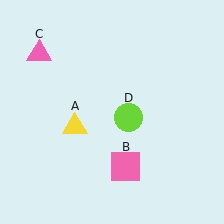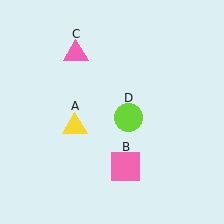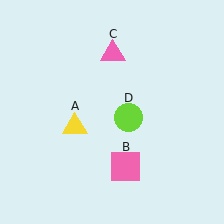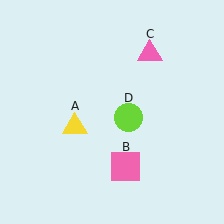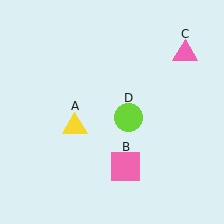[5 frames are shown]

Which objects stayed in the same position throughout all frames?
Yellow triangle (object A) and pink square (object B) and lime circle (object D) remained stationary.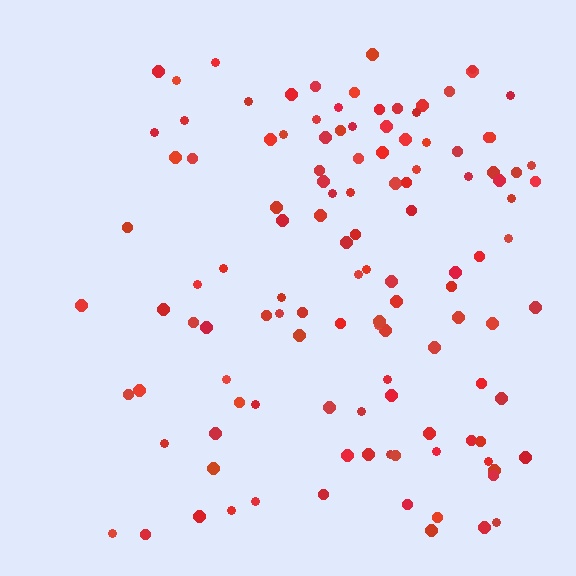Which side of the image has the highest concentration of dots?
The right.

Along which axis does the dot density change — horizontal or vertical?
Horizontal.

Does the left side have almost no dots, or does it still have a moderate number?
Still a moderate number, just noticeably fewer than the right.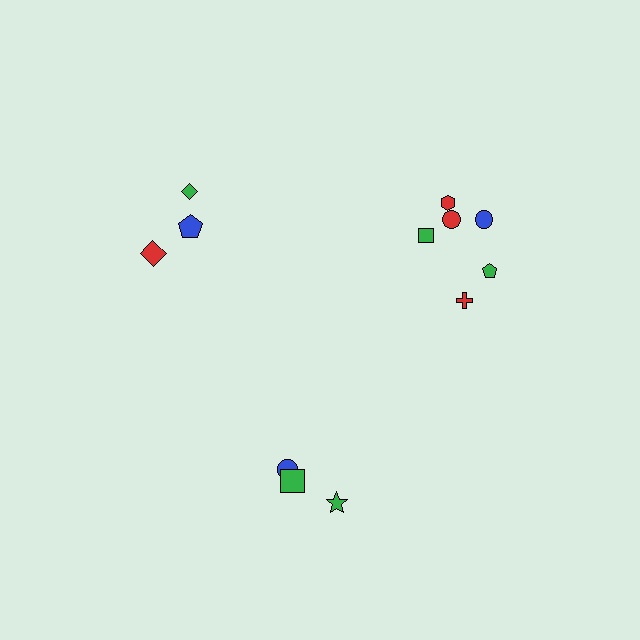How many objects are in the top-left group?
There are 3 objects.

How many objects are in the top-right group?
There are 6 objects.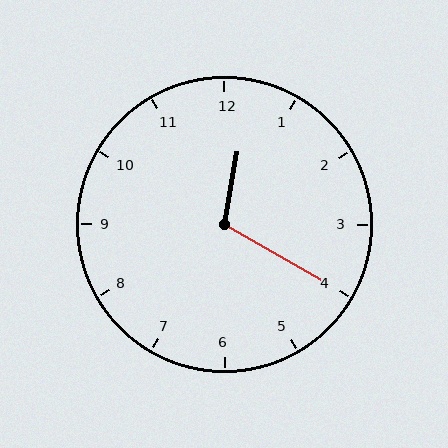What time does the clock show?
12:20.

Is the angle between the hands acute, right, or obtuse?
It is obtuse.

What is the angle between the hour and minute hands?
Approximately 110 degrees.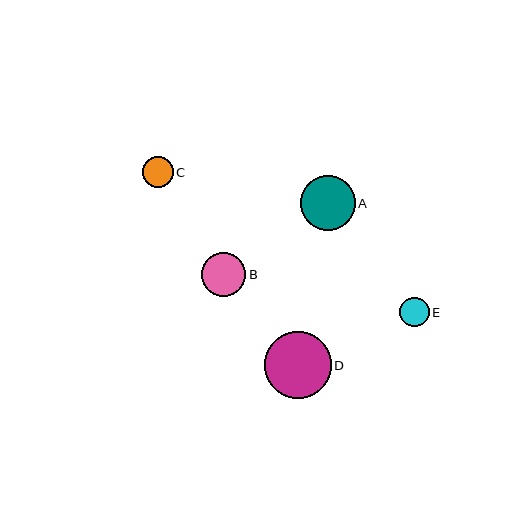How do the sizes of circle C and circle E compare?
Circle C and circle E are approximately the same size.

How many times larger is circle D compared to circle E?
Circle D is approximately 2.3 times the size of circle E.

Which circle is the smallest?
Circle E is the smallest with a size of approximately 29 pixels.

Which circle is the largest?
Circle D is the largest with a size of approximately 67 pixels.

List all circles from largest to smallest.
From largest to smallest: D, A, B, C, E.